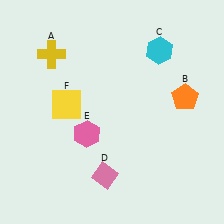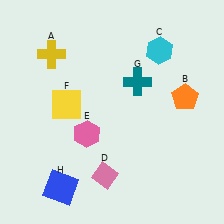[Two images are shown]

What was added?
A teal cross (G), a blue square (H) were added in Image 2.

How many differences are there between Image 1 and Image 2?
There are 2 differences between the two images.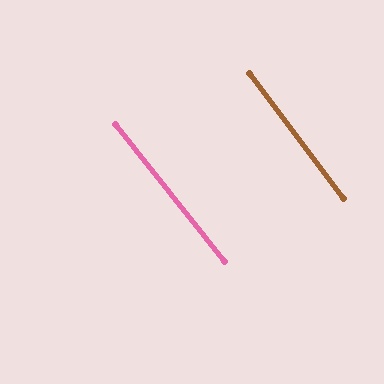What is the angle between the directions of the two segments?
Approximately 2 degrees.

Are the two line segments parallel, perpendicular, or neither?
Parallel — their directions differ by only 1.6°.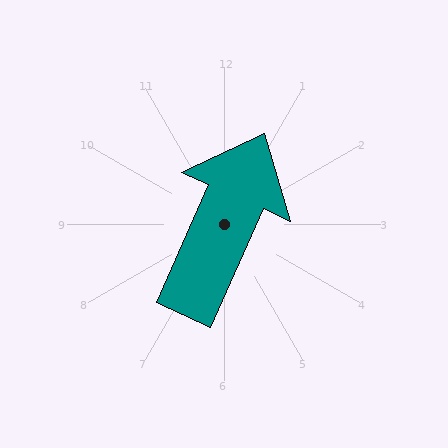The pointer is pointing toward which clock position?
Roughly 1 o'clock.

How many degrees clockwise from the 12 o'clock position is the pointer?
Approximately 24 degrees.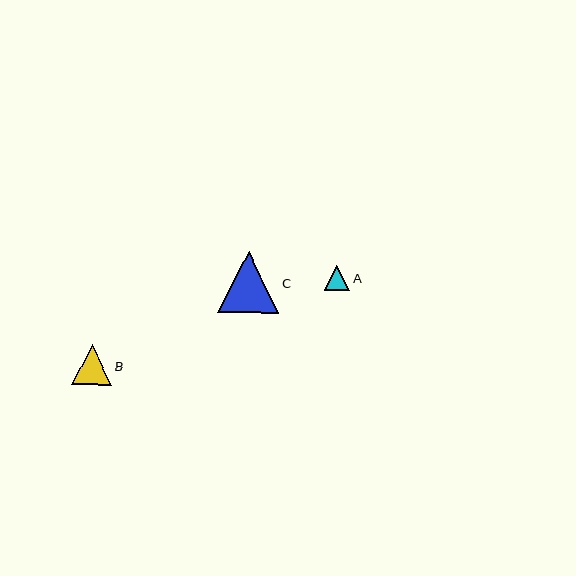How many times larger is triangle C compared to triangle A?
Triangle C is approximately 2.4 times the size of triangle A.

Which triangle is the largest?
Triangle C is the largest with a size of approximately 61 pixels.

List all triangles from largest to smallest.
From largest to smallest: C, B, A.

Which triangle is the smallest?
Triangle A is the smallest with a size of approximately 26 pixels.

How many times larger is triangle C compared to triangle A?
Triangle C is approximately 2.4 times the size of triangle A.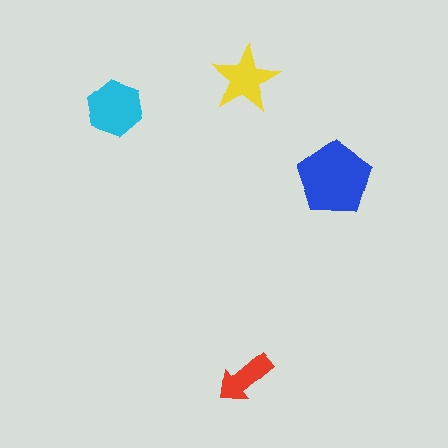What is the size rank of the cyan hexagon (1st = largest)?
2nd.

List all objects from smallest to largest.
The red arrow, the yellow star, the cyan hexagon, the blue pentagon.